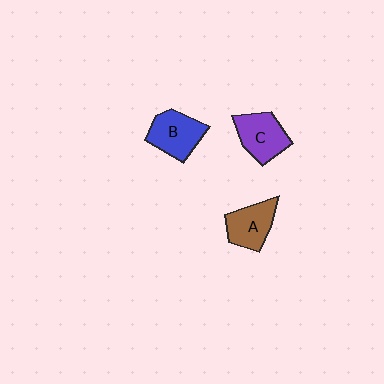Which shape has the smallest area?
Shape A (brown).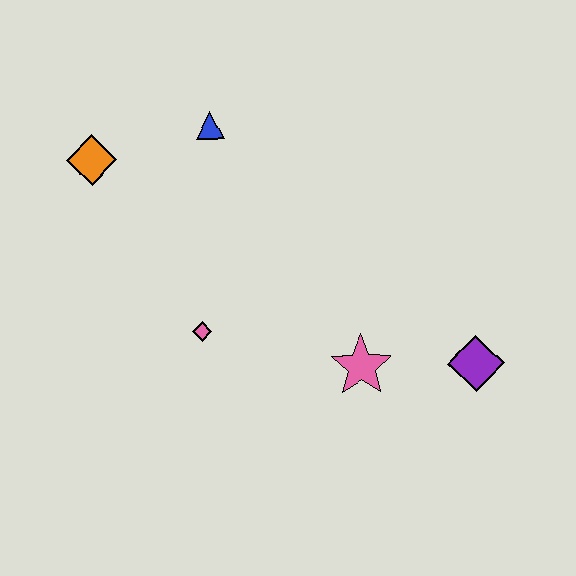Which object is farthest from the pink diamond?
The purple diamond is farthest from the pink diamond.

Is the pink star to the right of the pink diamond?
Yes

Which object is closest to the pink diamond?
The pink star is closest to the pink diamond.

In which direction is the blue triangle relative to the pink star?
The blue triangle is above the pink star.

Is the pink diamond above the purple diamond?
Yes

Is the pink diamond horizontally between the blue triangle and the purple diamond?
No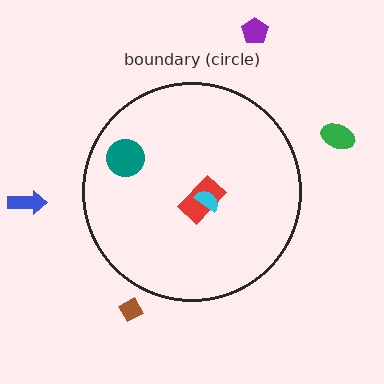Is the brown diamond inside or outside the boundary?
Outside.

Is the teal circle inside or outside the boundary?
Inside.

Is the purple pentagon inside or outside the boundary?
Outside.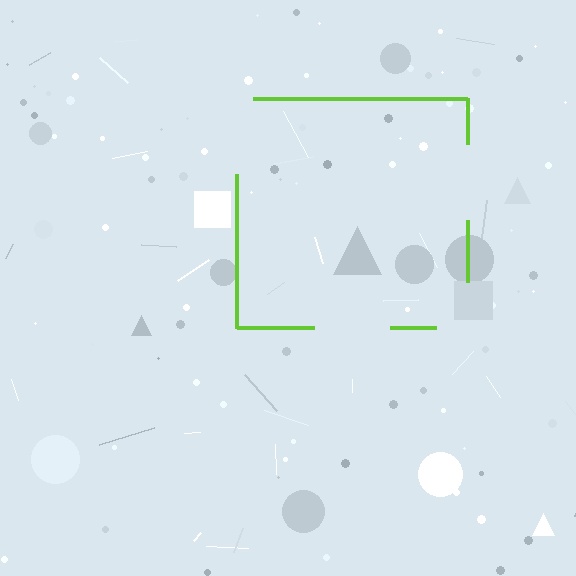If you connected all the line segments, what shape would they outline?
They would outline a square.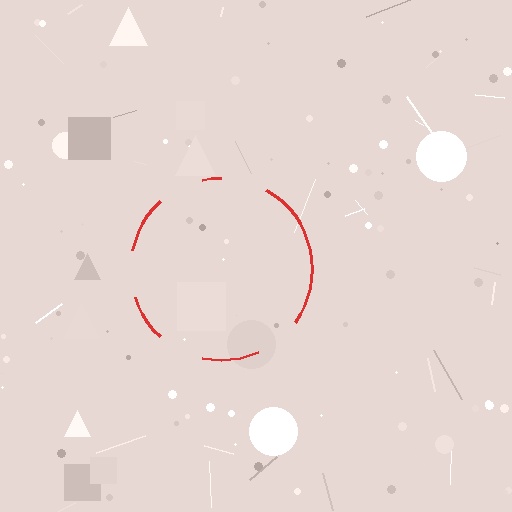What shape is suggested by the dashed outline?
The dashed outline suggests a circle.